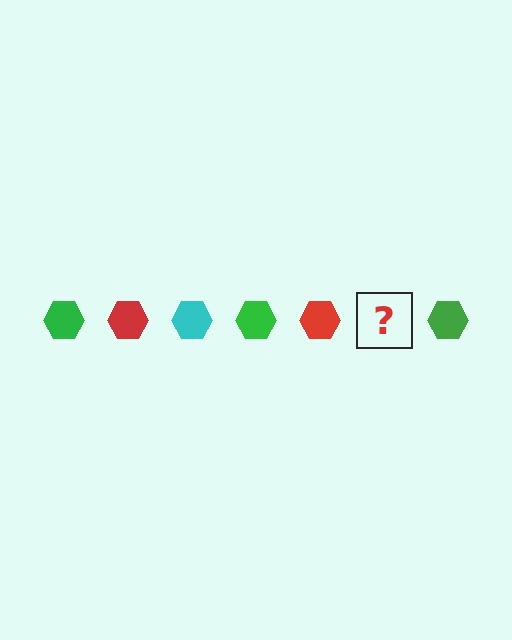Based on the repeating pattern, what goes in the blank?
The blank should be a cyan hexagon.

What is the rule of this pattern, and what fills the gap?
The rule is that the pattern cycles through green, red, cyan hexagons. The gap should be filled with a cyan hexagon.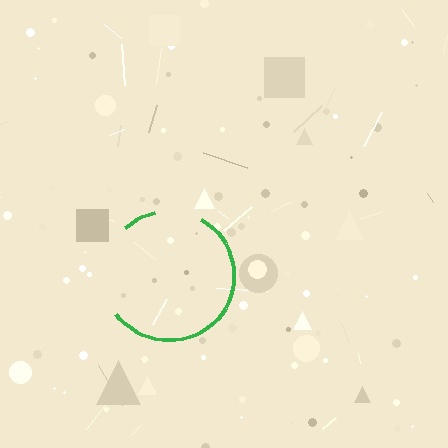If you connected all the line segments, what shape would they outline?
They would outline a circle.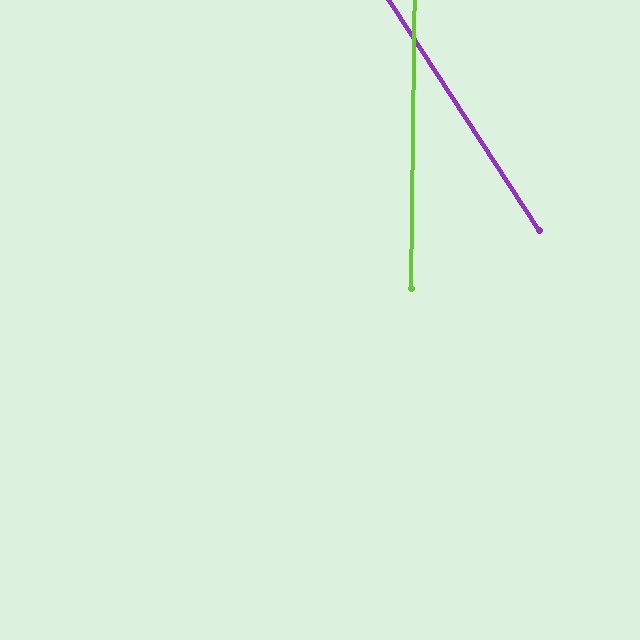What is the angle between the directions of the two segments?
Approximately 34 degrees.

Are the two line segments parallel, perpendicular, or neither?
Neither parallel nor perpendicular — they differ by about 34°.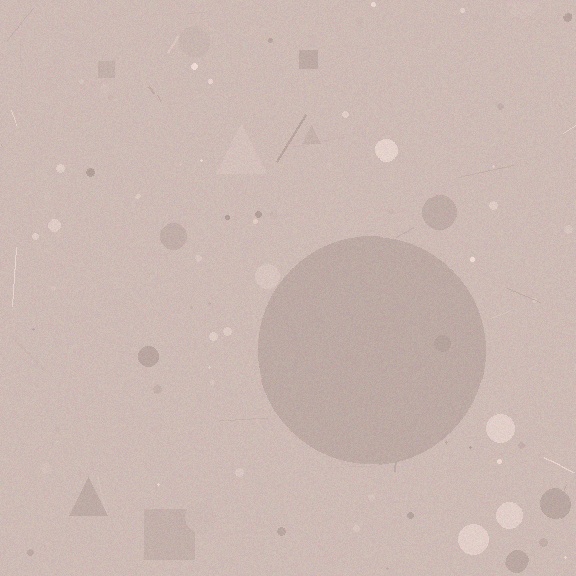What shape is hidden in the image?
A circle is hidden in the image.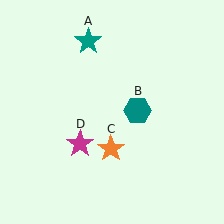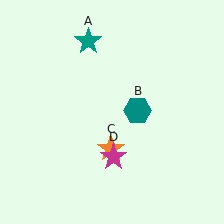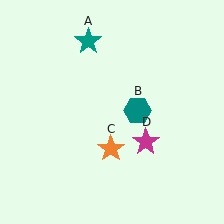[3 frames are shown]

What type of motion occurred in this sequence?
The magenta star (object D) rotated counterclockwise around the center of the scene.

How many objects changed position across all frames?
1 object changed position: magenta star (object D).